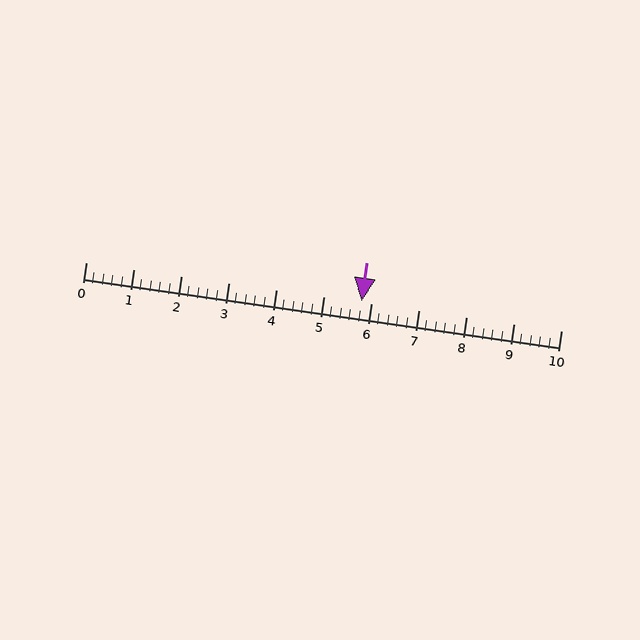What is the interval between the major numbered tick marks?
The major tick marks are spaced 1 units apart.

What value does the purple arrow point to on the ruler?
The purple arrow points to approximately 5.8.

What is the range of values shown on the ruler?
The ruler shows values from 0 to 10.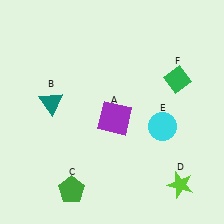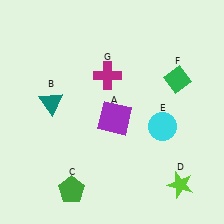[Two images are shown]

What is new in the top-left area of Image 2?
A magenta cross (G) was added in the top-left area of Image 2.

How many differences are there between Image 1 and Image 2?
There is 1 difference between the two images.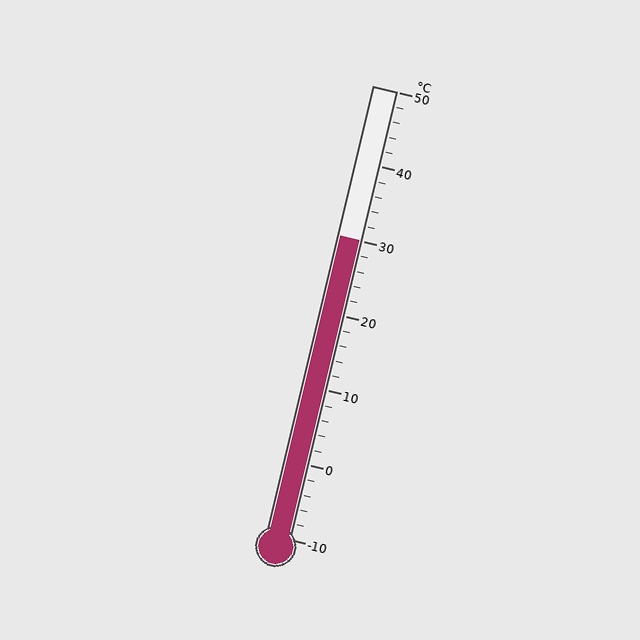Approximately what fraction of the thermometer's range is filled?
The thermometer is filled to approximately 65% of its range.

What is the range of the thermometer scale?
The thermometer scale ranges from -10°C to 50°C.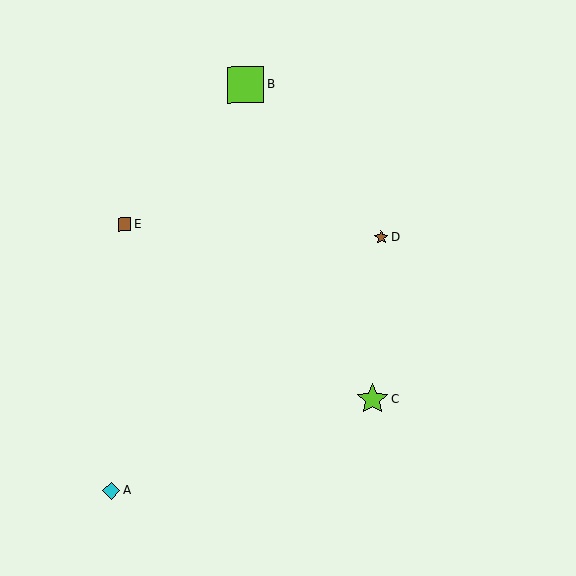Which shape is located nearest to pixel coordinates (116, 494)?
The cyan diamond (labeled A) at (111, 490) is nearest to that location.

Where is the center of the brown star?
The center of the brown star is at (381, 238).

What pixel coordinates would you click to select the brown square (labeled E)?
Click at (125, 225) to select the brown square E.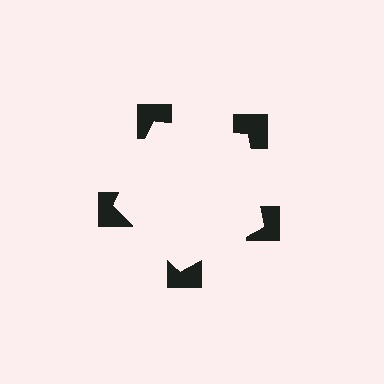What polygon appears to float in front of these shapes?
An illusory pentagon — its edges are inferred from the aligned wedge cuts in the notched squares, not physically drawn.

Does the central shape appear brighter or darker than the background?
It typically appears slightly brighter than the background, even though no actual brightness change is drawn.